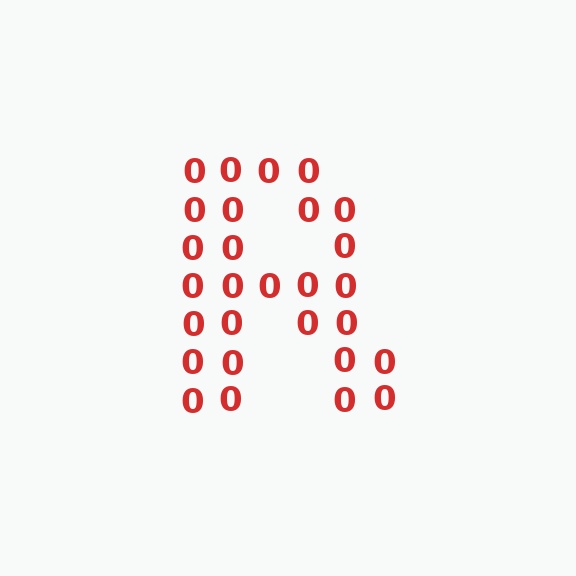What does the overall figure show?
The overall figure shows the letter R.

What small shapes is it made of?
It is made of small digit 0's.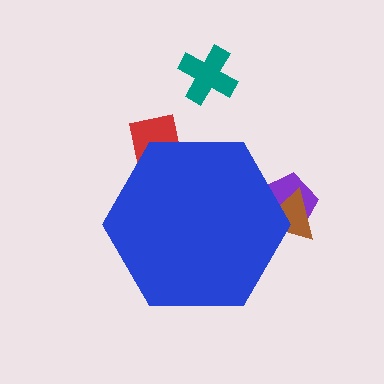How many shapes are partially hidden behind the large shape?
3 shapes are partially hidden.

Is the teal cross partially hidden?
No, the teal cross is fully visible.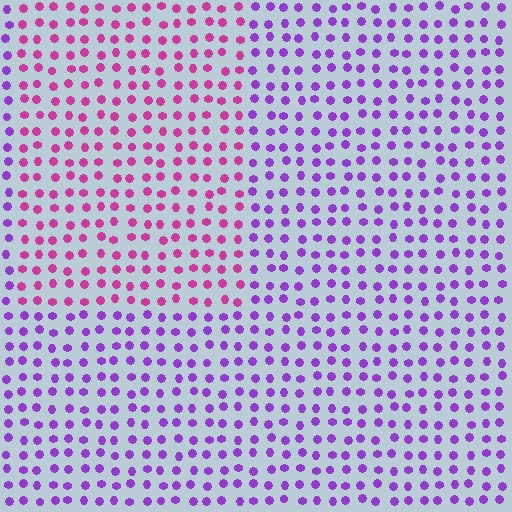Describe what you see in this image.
The image is filled with small purple elements in a uniform arrangement. A rectangle-shaped region is visible where the elements are tinted to a slightly different hue, forming a subtle color boundary.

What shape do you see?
I see a rectangle.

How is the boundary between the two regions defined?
The boundary is defined purely by a slight shift in hue (about 41 degrees). Spacing, size, and orientation are identical on both sides.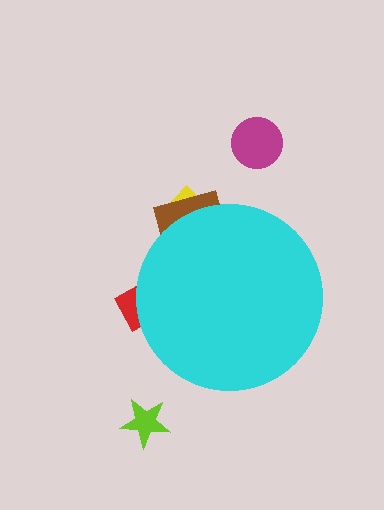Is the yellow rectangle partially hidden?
Yes, the yellow rectangle is partially hidden behind the cyan circle.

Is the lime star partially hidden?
No, the lime star is fully visible.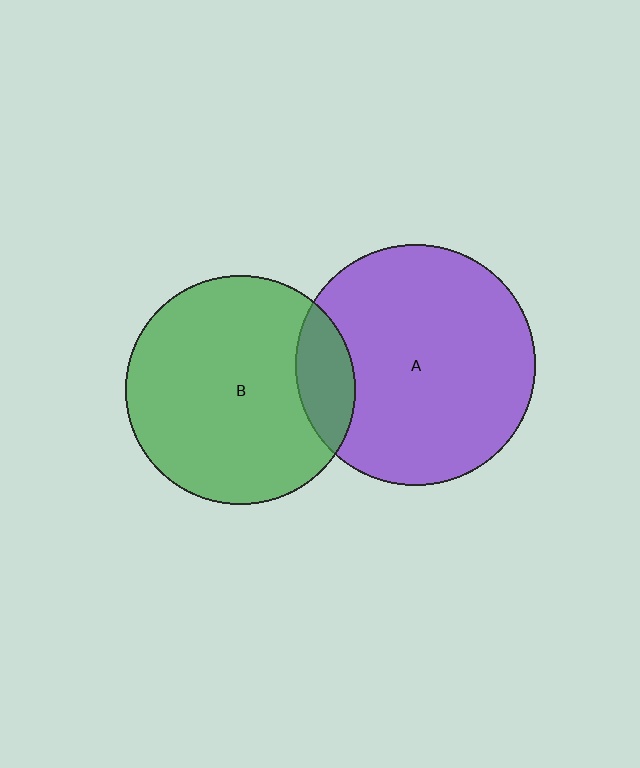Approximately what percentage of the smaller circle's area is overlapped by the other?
Approximately 15%.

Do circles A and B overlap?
Yes.